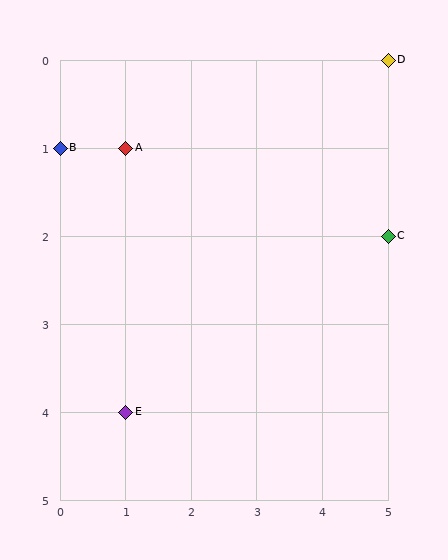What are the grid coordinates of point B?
Point B is at grid coordinates (0, 1).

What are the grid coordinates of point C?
Point C is at grid coordinates (5, 2).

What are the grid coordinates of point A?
Point A is at grid coordinates (1, 1).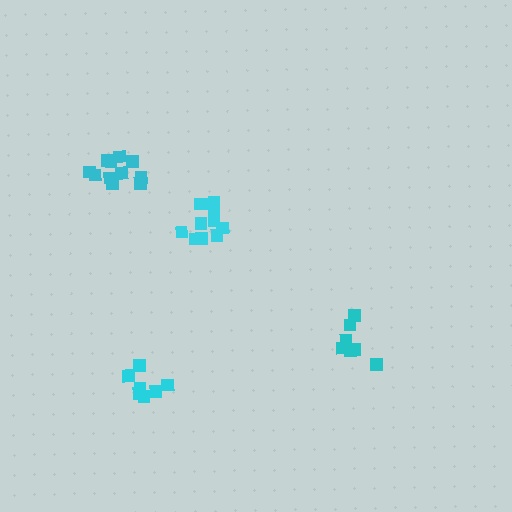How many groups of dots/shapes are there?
There are 4 groups.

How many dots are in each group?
Group 1: 11 dots, Group 2: 7 dots, Group 3: 7 dots, Group 4: 12 dots (37 total).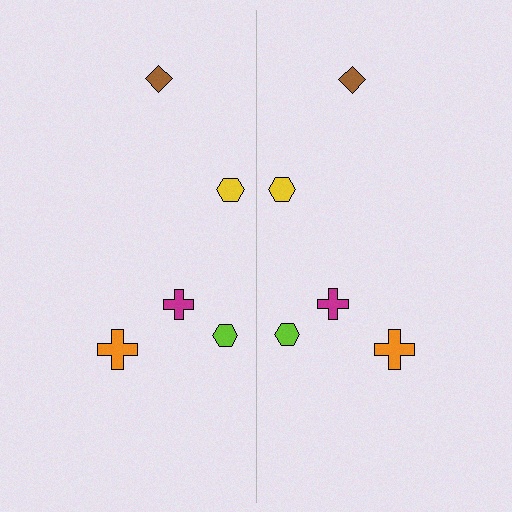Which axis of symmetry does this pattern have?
The pattern has a vertical axis of symmetry running through the center of the image.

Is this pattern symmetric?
Yes, this pattern has bilateral (reflection) symmetry.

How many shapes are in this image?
There are 10 shapes in this image.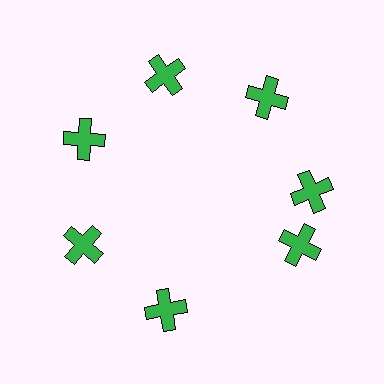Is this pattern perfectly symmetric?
No. The 7 green crosses are arranged in a ring, but one element near the 5 o'clock position is rotated out of alignment along the ring, breaking the 7-fold rotational symmetry.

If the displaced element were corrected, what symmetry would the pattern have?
It would have 7-fold rotational symmetry — the pattern would map onto itself every 51 degrees.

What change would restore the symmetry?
The symmetry would be restored by rotating it back into even spacing with its neighbors so that all 7 crosses sit at equal angles and equal distance from the center.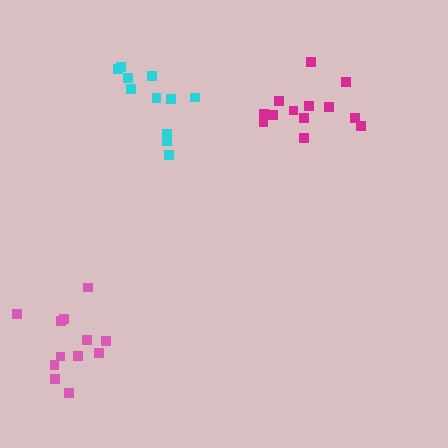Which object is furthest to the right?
The magenta cluster is rightmost.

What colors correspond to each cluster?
The clusters are colored: pink, magenta, cyan.